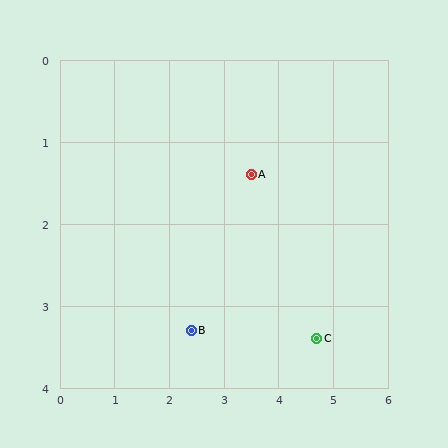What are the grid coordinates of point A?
Point A is at approximately (3.5, 1.4).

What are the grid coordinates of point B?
Point B is at approximately (2.4, 3.3).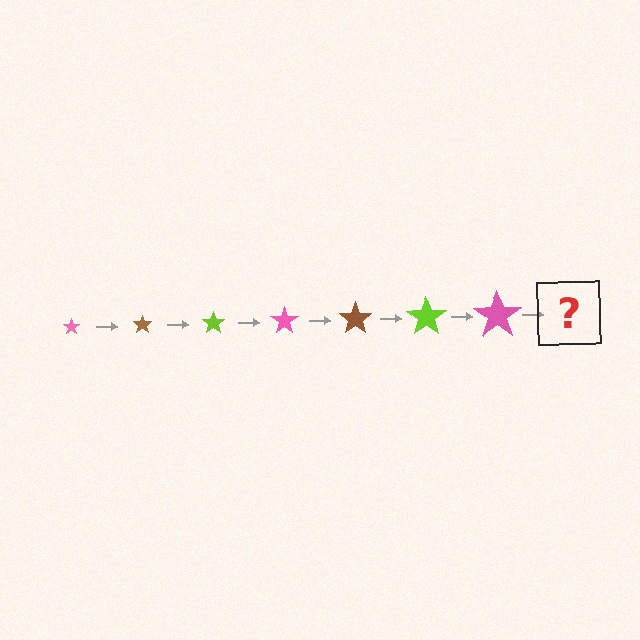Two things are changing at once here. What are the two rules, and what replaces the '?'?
The two rules are that the star grows larger each step and the color cycles through pink, brown, and lime. The '?' should be a brown star, larger than the previous one.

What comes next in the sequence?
The next element should be a brown star, larger than the previous one.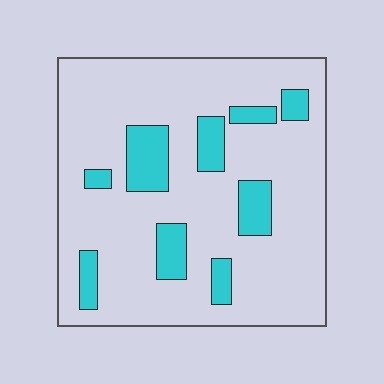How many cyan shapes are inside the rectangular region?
9.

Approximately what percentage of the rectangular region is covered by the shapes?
Approximately 15%.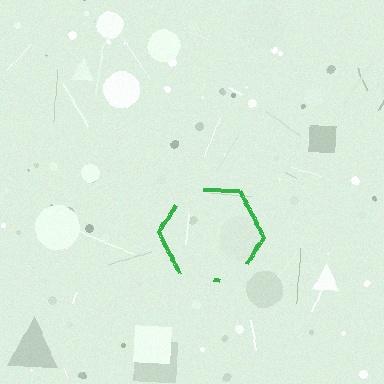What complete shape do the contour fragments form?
The contour fragments form a hexagon.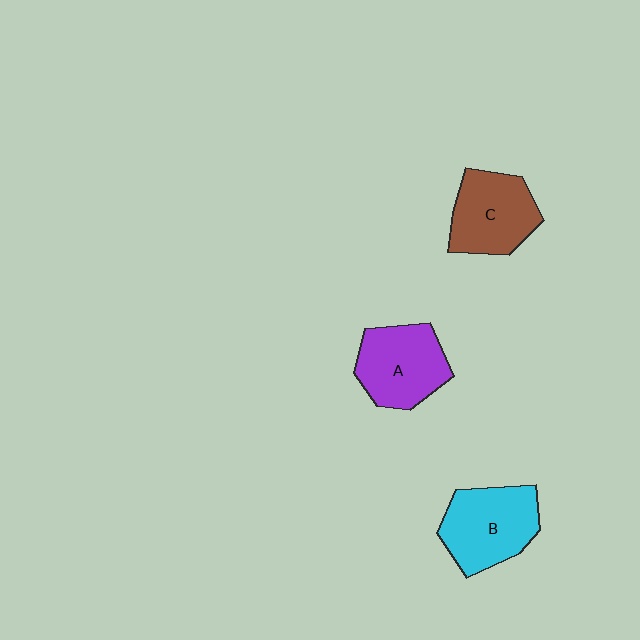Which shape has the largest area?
Shape B (cyan).